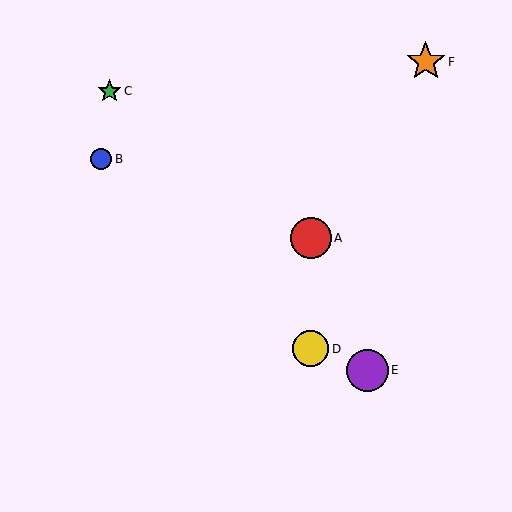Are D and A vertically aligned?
Yes, both are at x≈311.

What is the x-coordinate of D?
Object D is at x≈311.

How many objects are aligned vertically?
2 objects (A, D) are aligned vertically.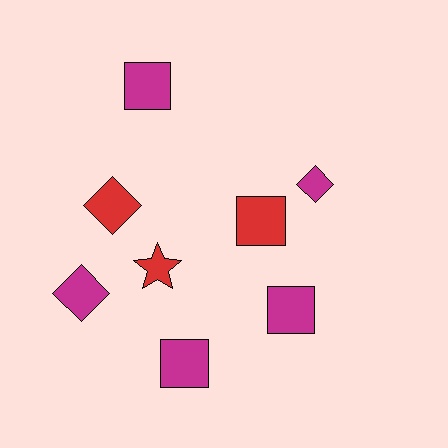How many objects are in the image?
There are 8 objects.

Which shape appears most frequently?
Square, with 4 objects.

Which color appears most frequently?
Magenta, with 5 objects.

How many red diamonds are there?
There is 1 red diamond.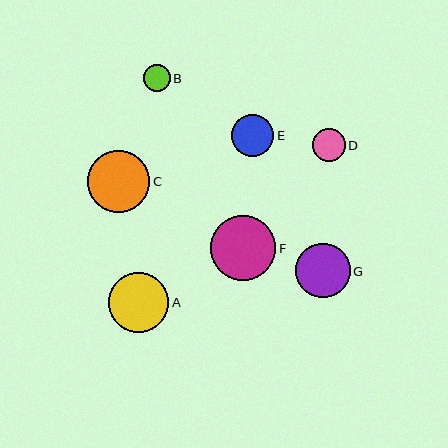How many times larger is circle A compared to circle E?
Circle A is approximately 1.4 times the size of circle E.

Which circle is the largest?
Circle F is the largest with a size of approximately 65 pixels.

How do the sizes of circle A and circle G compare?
Circle A and circle G are approximately the same size.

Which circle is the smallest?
Circle B is the smallest with a size of approximately 26 pixels.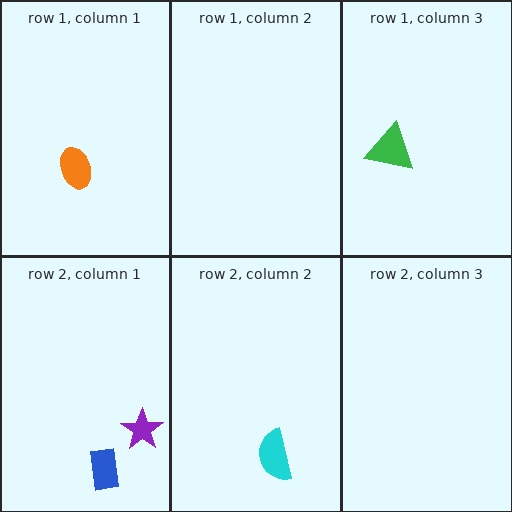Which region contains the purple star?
The row 2, column 1 region.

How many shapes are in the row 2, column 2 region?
1.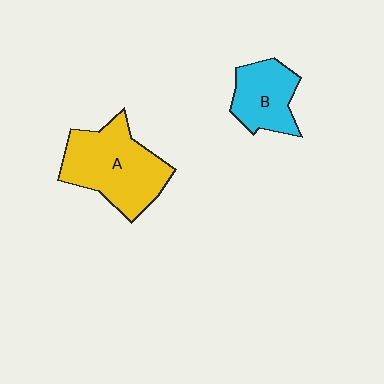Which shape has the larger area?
Shape A (yellow).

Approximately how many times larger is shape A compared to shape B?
Approximately 1.7 times.